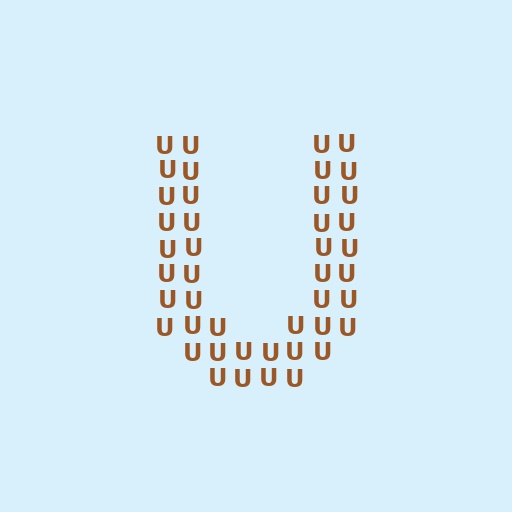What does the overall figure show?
The overall figure shows the letter U.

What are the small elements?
The small elements are letter U's.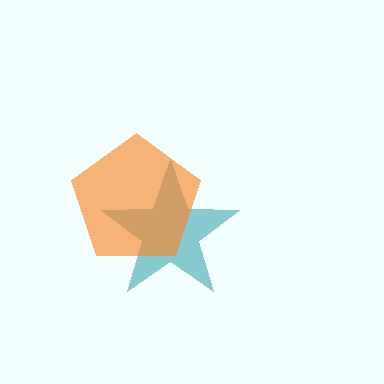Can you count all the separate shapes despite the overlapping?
Yes, there are 2 separate shapes.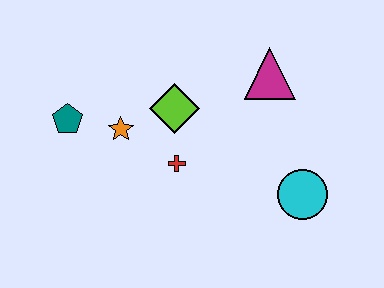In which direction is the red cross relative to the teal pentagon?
The red cross is to the right of the teal pentagon.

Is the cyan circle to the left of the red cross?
No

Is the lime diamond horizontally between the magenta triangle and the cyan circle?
No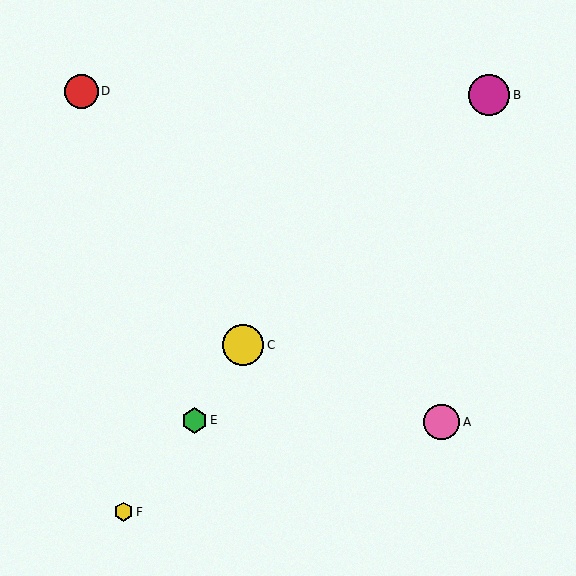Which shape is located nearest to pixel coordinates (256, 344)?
The yellow circle (labeled C) at (243, 345) is nearest to that location.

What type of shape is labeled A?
Shape A is a pink circle.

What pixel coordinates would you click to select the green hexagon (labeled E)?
Click at (195, 420) to select the green hexagon E.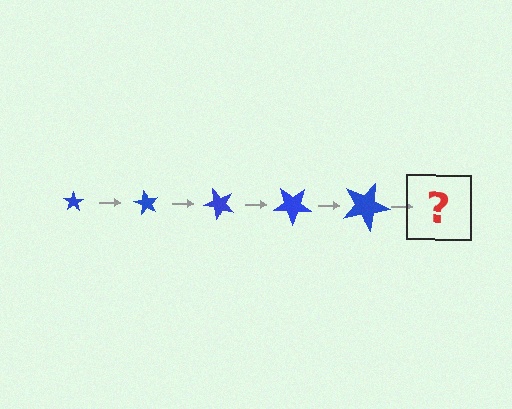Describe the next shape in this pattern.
It should be a star, larger than the previous one and rotated 300 degrees from the start.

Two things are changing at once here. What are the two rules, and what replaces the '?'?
The two rules are that the star grows larger each step and it rotates 60 degrees each step. The '?' should be a star, larger than the previous one and rotated 300 degrees from the start.